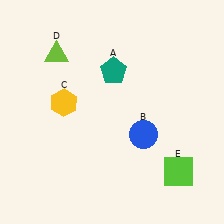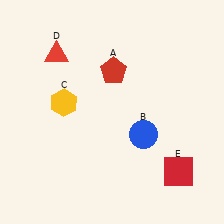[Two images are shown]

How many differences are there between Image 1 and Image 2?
There are 3 differences between the two images.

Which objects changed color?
A changed from teal to red. D changed from lime to red. E changed from lime to red.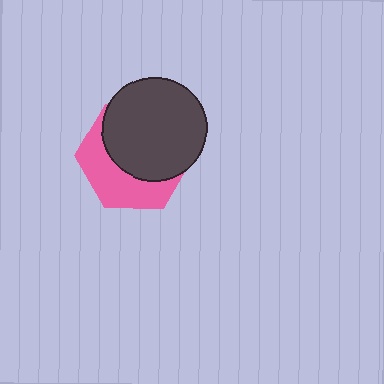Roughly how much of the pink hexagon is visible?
A small part of it is visible (roughly 42%).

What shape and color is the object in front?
The object in front is a dark gray circle.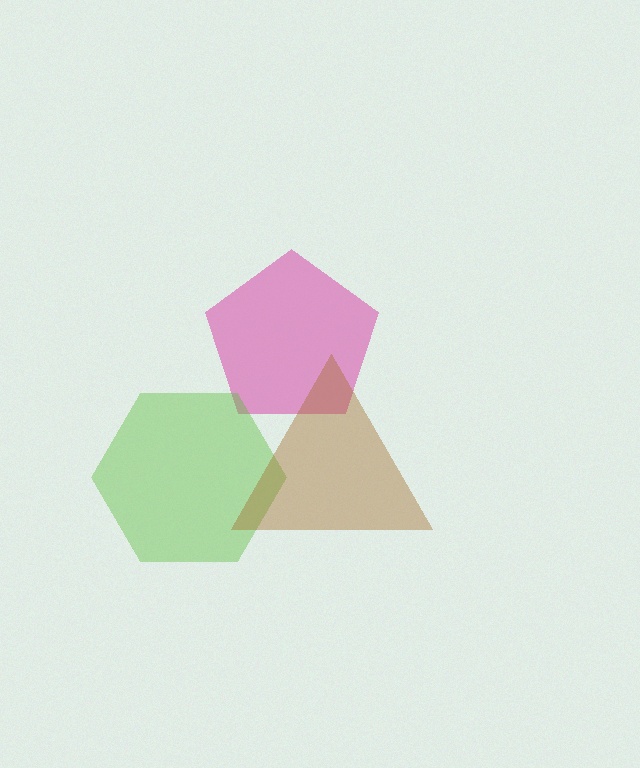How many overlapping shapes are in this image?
There are 3 overlapping shapes in the image.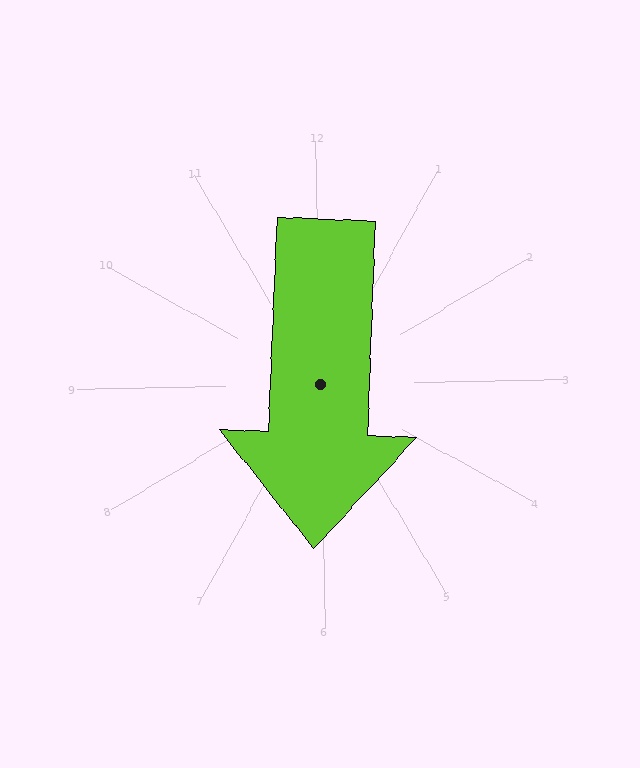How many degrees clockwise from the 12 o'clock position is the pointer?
Approximately 183 degrees.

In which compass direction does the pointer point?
South.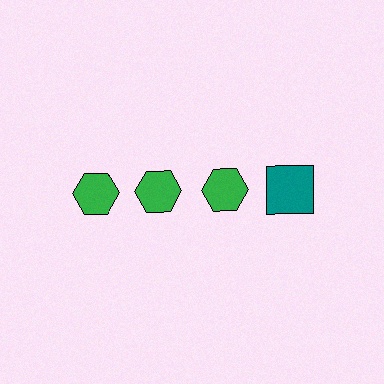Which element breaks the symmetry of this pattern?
The teal square in the top row, second from right column breaks the symmetry. All other shapes are green hexagons.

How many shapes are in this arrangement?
There are 4 shapes arranged in a grid pattern.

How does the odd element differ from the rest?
It differs in both color (teal instead of green) and shape (square instead of hexagon).